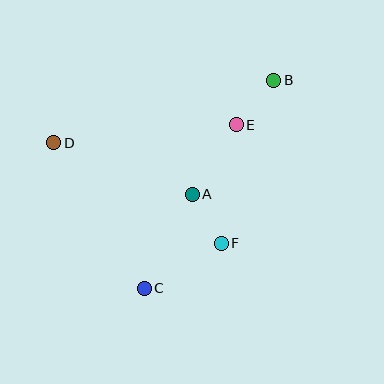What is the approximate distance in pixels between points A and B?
The distance between A and B is approximately 140 pixels.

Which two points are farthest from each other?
Points B and C are farthest from each other.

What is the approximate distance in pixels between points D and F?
The distance between D and F is approximately 196 pixels.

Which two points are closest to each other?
Points A and F are closest to each other.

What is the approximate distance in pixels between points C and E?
The distance between C and E is approximately 187 pixels.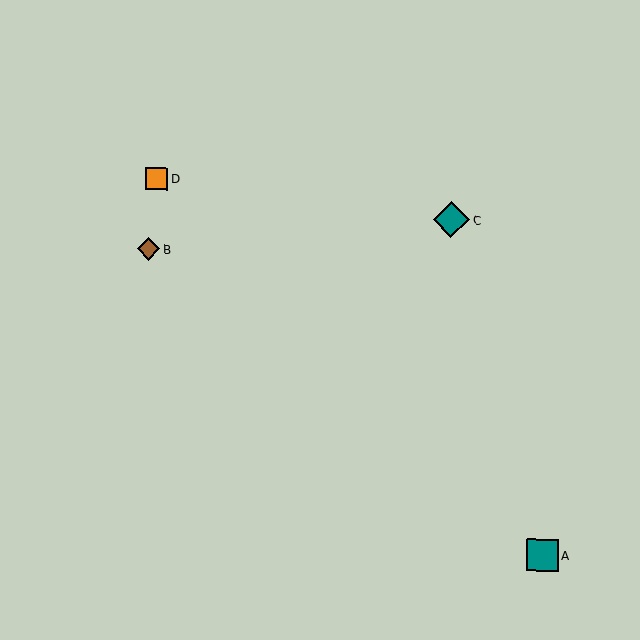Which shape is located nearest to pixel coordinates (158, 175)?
The orange square (labeled D) at (157, 179) is nearest to that location.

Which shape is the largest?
The teal diamond (labeled C) is the largest.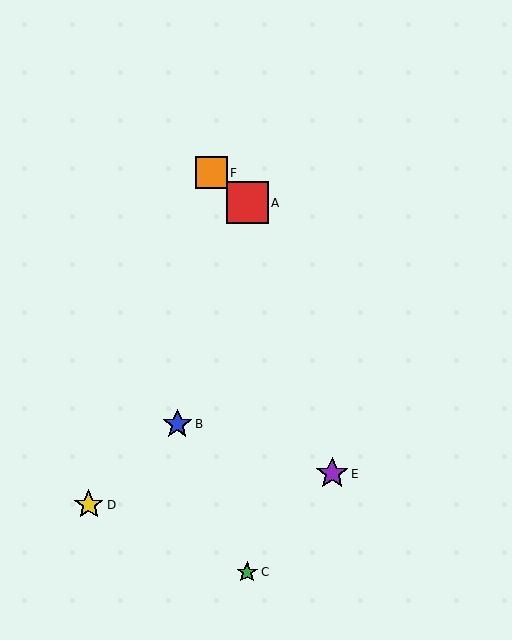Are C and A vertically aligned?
Yes, both are at x≈247.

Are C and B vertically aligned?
No, C is at x≈247 and B is at x≈177.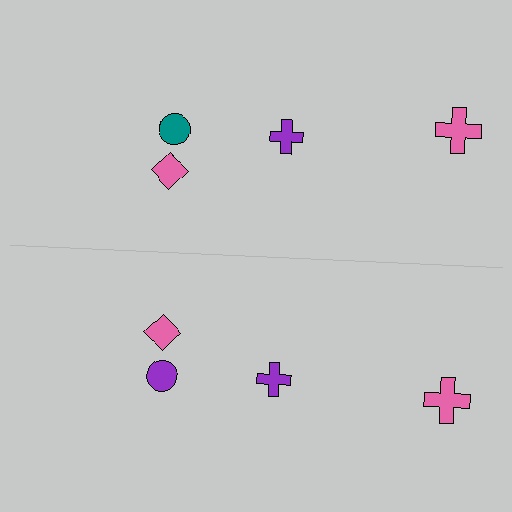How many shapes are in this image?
There are 8 shapes in this image.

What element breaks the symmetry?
The purple circle on the bottom side breaks the symmetry — its mirror counterpart is teal.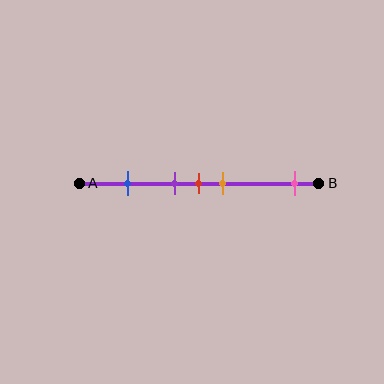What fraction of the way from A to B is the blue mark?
The blue mark is approximately 20% (0.2) of the way from A to B.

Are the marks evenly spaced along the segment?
No, the marks are not evenly spaced.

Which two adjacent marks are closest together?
The purple and red marks are the closest adjacent pair.